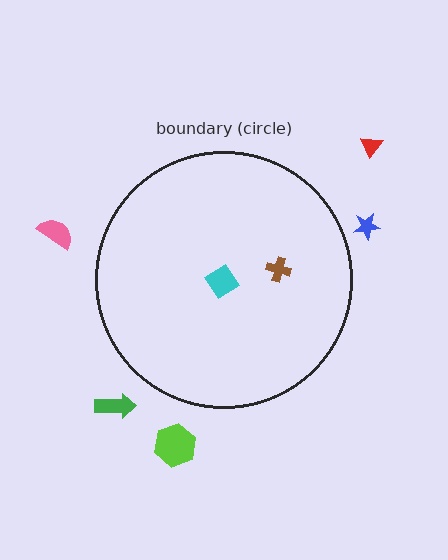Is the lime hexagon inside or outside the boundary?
Outside.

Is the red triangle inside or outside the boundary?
Outside.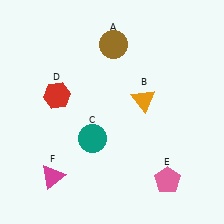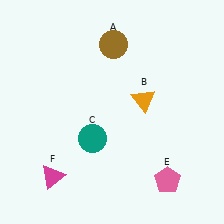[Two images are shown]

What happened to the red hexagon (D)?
The red hexagon (D) was removed in Image 2. It was in the top-left area of Image 1.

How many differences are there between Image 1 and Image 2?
There is 1 difference between the two images.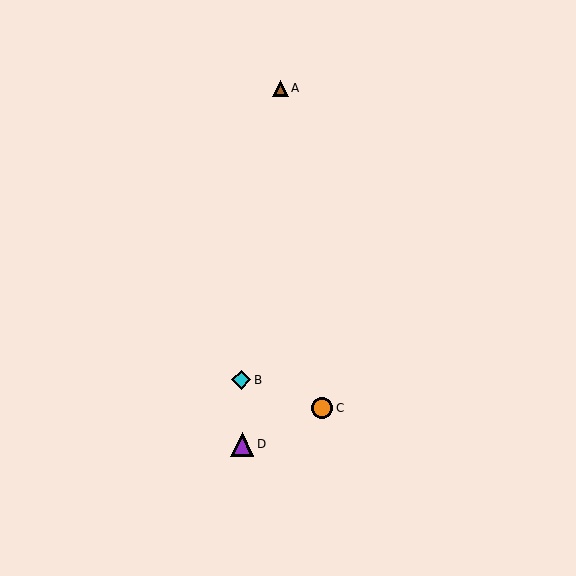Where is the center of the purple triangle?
The center of the purple triangle is at (242, 444).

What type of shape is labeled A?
Shape A is a brown triangle.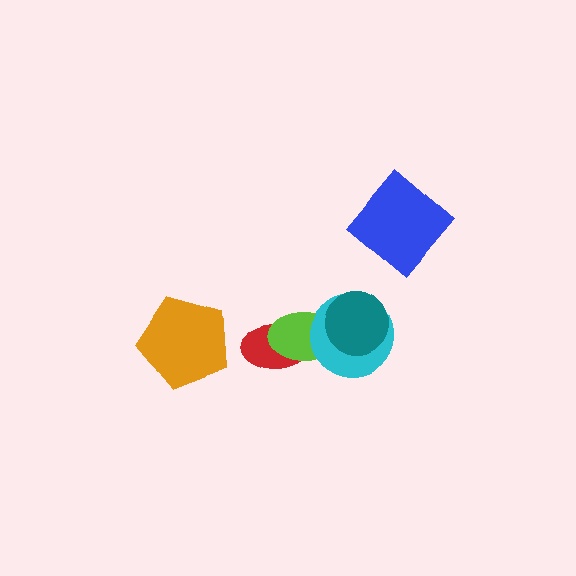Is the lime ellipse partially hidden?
Yes, it is partially covered by another shape.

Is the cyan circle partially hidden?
Yes, it is partially covered by another shape.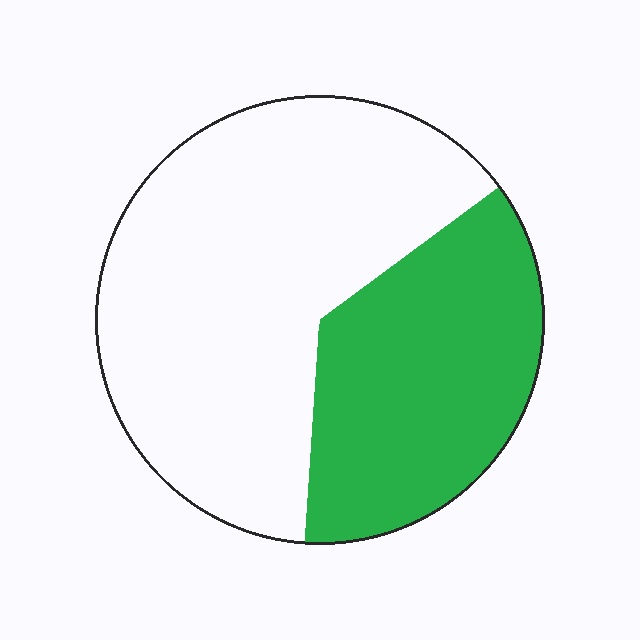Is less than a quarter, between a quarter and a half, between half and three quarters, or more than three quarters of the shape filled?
Between a quarter and a half.